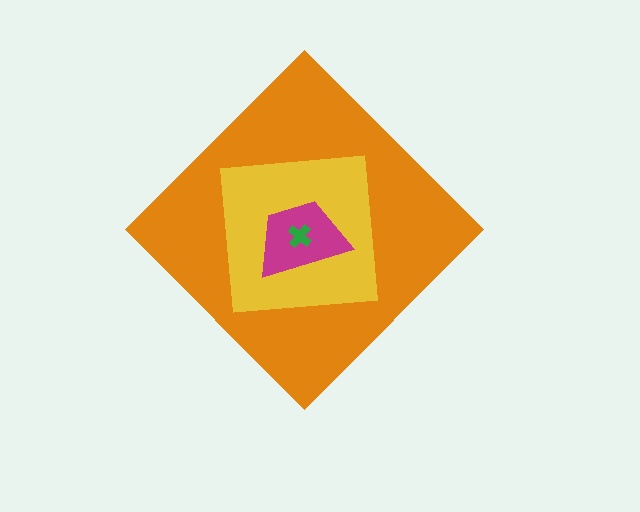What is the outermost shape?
The orange diamond.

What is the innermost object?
The green cross.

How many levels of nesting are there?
4.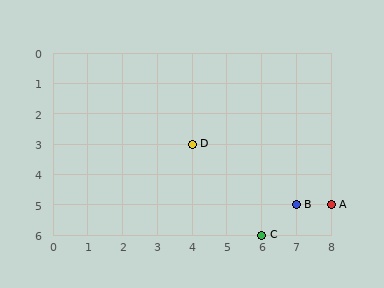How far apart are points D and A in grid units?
Points D and A are 4 columns and 2 rows apart (about 4.5 grid units diagonally).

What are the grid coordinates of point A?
Point A is at grid coordinates (8, 5).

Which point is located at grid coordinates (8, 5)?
Point A is at (8, 5).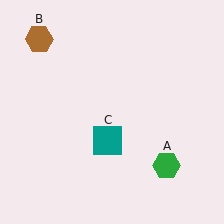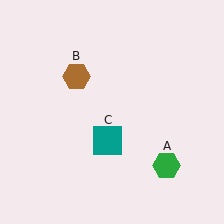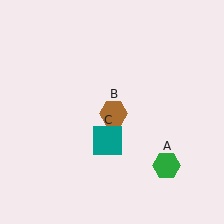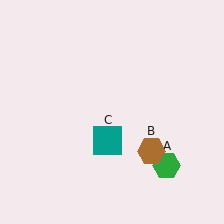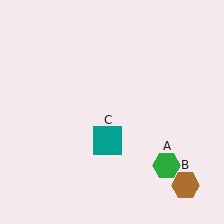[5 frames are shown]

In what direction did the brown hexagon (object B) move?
The brown hexagon (object B) moved down and to the right.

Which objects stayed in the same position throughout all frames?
Green hexagon (object A) and teal square (object C) remained stationary.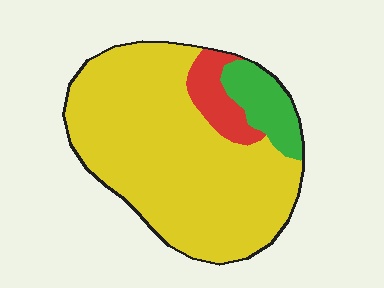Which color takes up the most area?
Yellow, at roughly 80%.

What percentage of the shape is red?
Red takes up about one tenth (1/10) of the shape.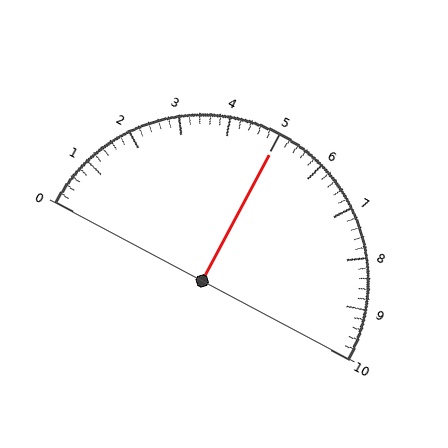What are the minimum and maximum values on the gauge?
The gauge ranges from 0 to 10.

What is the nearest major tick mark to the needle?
The nearest major tick mark is 5.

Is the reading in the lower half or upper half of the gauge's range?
The reading is in the upper half of the range (0 to 10).